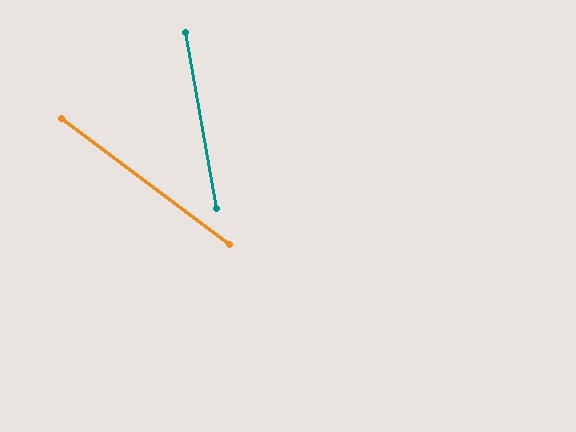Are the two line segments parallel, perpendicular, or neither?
Neither parallel nor perpendicular — they differ by about 43°.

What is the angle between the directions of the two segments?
Approximately 43 degrees.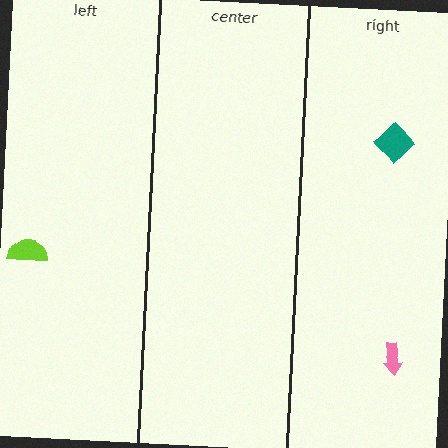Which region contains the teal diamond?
The right region.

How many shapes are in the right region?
2.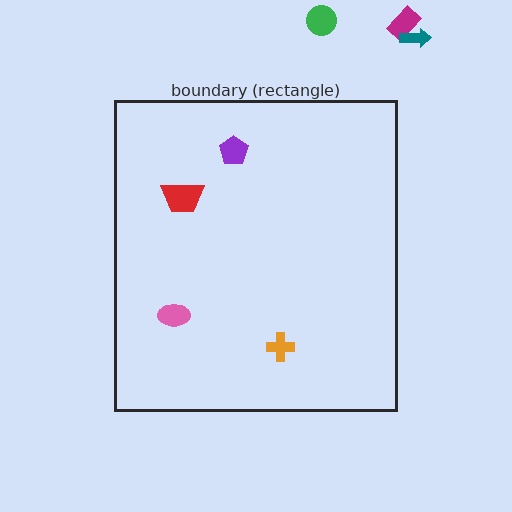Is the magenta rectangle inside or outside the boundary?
Outside.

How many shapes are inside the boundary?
4 inside, 3 outside.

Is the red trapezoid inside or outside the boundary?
Inside.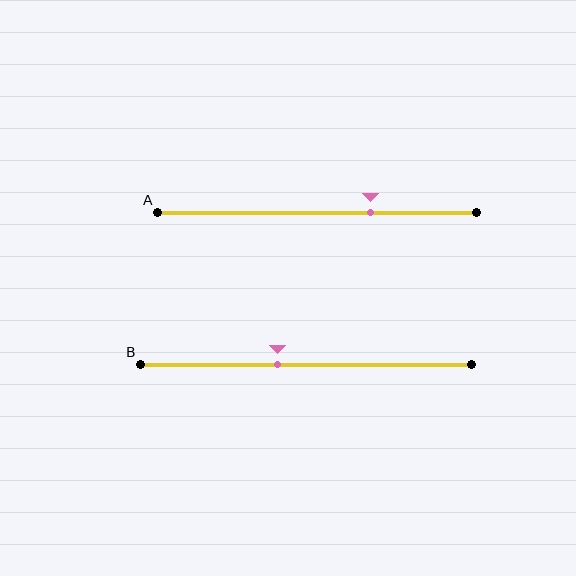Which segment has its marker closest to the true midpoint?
Segment B has its marker closest to the true midpoint.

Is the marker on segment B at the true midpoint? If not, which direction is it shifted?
No, the marker on segment B is shifted to the left by about 9% of the segment length.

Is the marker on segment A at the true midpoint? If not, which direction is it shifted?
No, the marker on segment A is shifted to the right by about 17% of the segment length.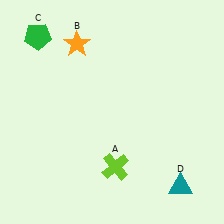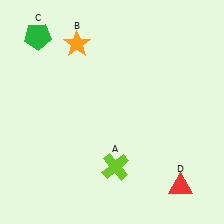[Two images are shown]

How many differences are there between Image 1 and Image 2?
There is 1 difference between the two images.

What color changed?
The triangle (D) changed from teal in Image 1 to red in Image 2.